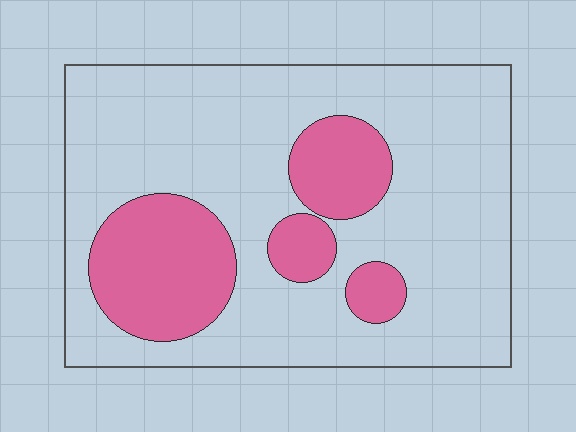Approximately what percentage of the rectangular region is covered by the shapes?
Approximately 25%.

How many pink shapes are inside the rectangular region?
4.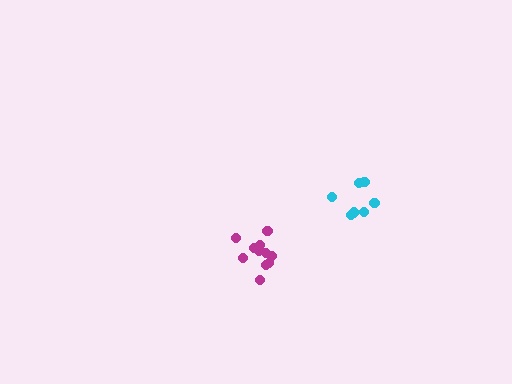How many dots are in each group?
Group 1: 7 dots, Group 2: 11 dots (18 total).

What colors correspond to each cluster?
The clusters are colored: cyan, magenta.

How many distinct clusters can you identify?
There are 2 distinct clusters.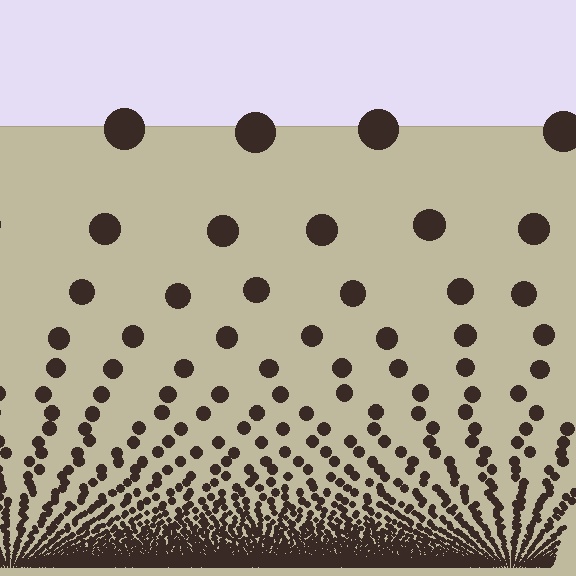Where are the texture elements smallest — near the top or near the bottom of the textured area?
Near the bottom.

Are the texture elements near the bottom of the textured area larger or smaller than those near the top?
Smaller. The gradient is inverted — elements near the bottom are smaller and denser.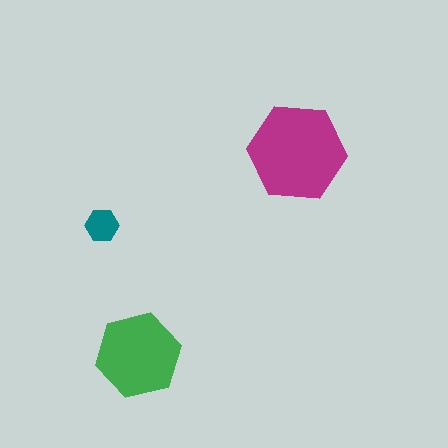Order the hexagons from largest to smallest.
the magenta one, the green one, the teal one.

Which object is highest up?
The magenta hexagon is topmost.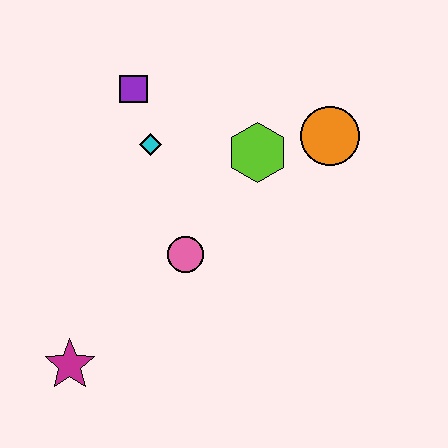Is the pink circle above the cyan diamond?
No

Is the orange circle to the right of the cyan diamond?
Yes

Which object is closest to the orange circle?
The lime hexagon is closest to the orange circle.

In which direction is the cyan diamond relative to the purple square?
The cyan diamond is below the purple square.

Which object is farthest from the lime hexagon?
The magenta star is farthest from the lime hexagon.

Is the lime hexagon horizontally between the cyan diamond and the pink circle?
No